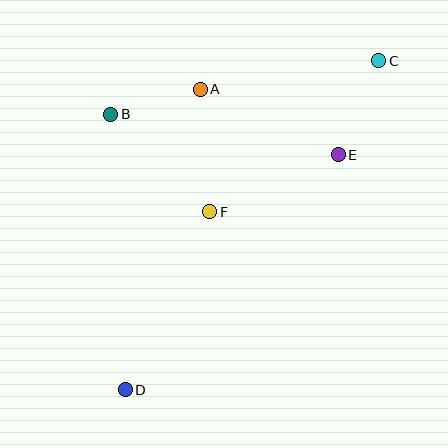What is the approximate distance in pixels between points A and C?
The distance between A and C is approximately 181 pixels.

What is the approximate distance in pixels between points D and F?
The distance between D and F is approximately 197 pixels.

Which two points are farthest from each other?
Points C and D are farthest from each other.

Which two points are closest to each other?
Points A and B are closest to each other.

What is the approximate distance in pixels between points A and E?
The distance between A and E is approximately 153 pixels.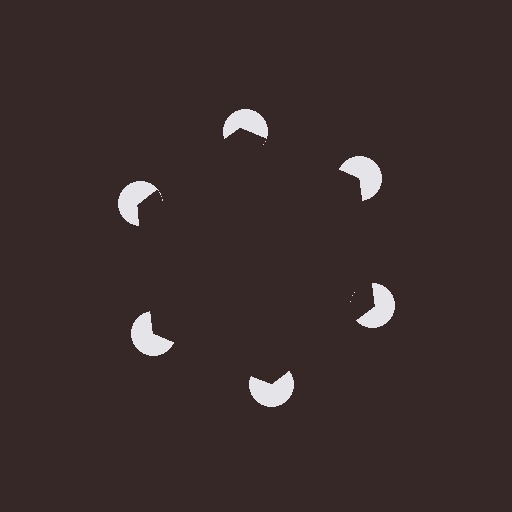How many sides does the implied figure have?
6 sides.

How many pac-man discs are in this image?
There are 6 — one at each vertex of the illusory hexagon.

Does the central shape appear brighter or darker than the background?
It typically appears slightly darker than the background, even though no actual brightness change is drawn.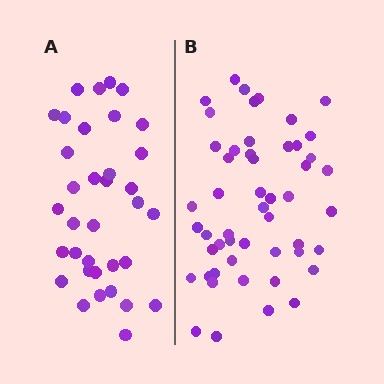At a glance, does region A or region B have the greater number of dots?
Region B (the right region) has more dots.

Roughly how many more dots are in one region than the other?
Region B has approximately 15 more dots than region A.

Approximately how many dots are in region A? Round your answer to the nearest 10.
About 40 dots. (The exact count is 35, which rounds to 40.)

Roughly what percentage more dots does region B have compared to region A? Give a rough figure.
About 45% more.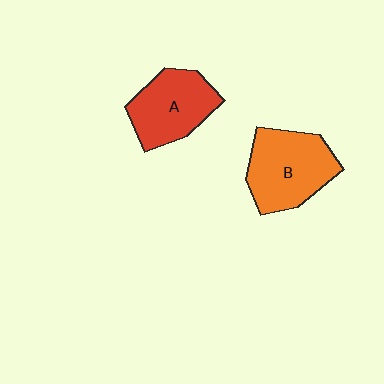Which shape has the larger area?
Shape B (orange).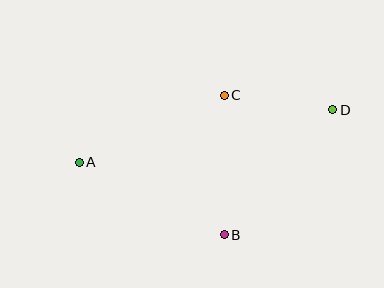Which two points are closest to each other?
Points C and D are closest to each other.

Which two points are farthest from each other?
Points A and D are farthest from each other.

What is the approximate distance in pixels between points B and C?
The distance between B and C is approximately 139 pixels.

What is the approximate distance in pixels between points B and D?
The distance between B and D is approximately 165 pixels.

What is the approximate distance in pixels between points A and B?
The distance between A and B is approximately 162 pixels.